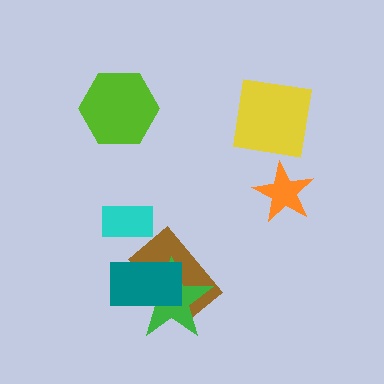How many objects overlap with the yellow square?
0 objects overlap with the yellow square.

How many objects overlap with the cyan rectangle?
0 objects overlap with the cyan rectangle.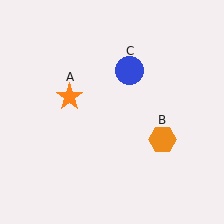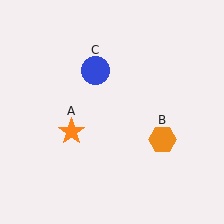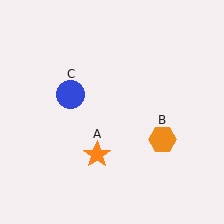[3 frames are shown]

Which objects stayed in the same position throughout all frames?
Orange hexagon (object B) remained stationary.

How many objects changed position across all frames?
2 objects changed position: orange star (object A), blue circle (object C).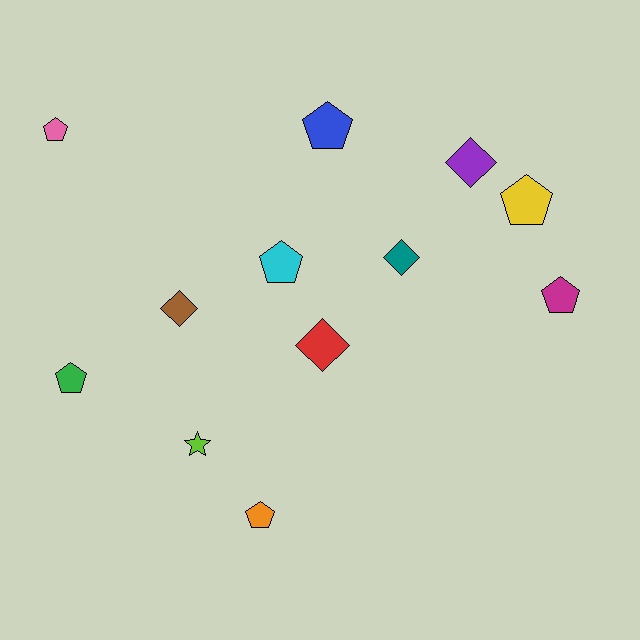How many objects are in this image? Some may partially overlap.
There are 12 objects.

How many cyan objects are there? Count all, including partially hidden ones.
There is 1 cyan object.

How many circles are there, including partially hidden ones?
There are no circles.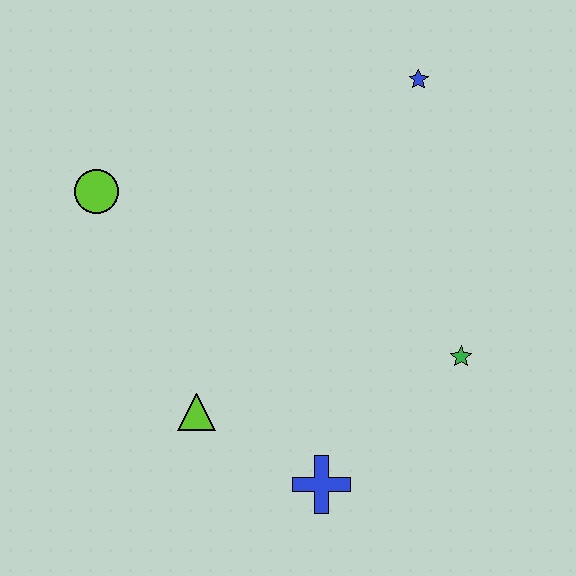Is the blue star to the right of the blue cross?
Yes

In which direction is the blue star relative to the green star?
The blue star is above the green star.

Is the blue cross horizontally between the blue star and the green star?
No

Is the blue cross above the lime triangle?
No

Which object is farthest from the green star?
The lime circle is farthest from the green star.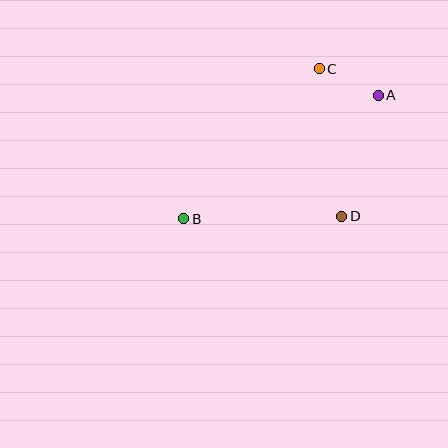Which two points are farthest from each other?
Points A and B are farthest from each other.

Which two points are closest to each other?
Points A and C are closest to each other.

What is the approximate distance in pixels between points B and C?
The distance between B and C is approximately 202 pixels.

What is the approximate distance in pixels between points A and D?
The distance between A and D is approximately 127 pixels.